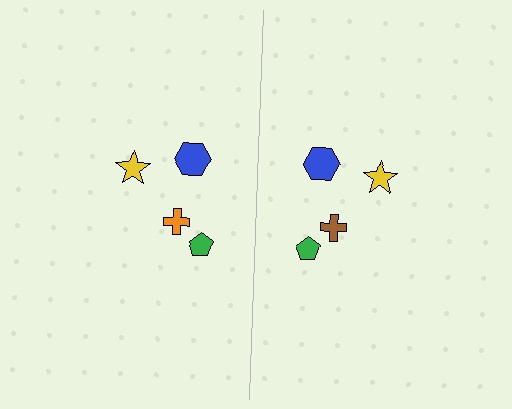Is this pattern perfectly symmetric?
No, the pattern is not perfectly symmetric. The brown cross on the right side breaks the symmetry — its mirror counterpart is orange.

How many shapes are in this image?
There are 8 shapes in this image.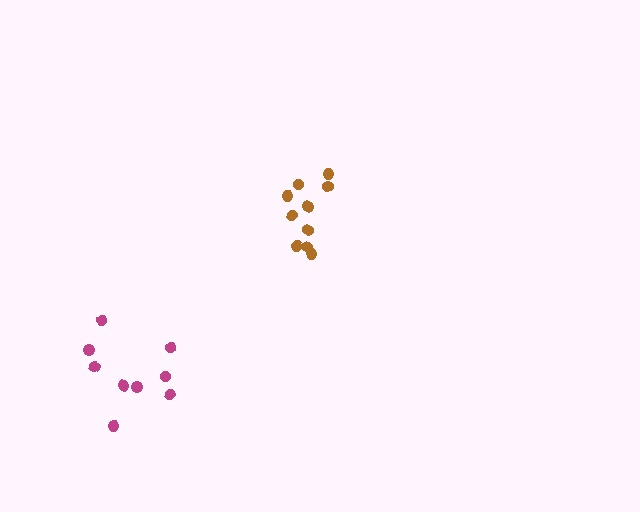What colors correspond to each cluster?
The clusters are colored: magenta, brown.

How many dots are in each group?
Group 1: 9 dots, Group 2: 10 dots (19 total).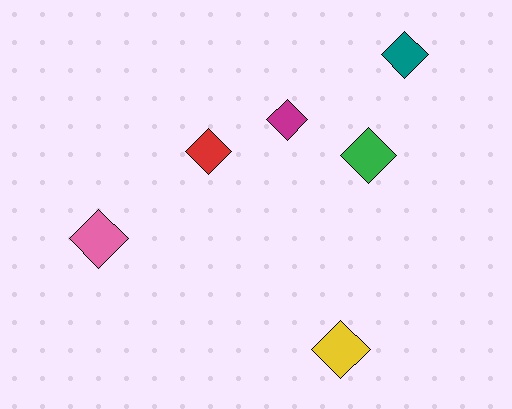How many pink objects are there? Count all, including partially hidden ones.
There is 1 pink object.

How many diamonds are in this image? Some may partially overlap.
There are 6 diamonds.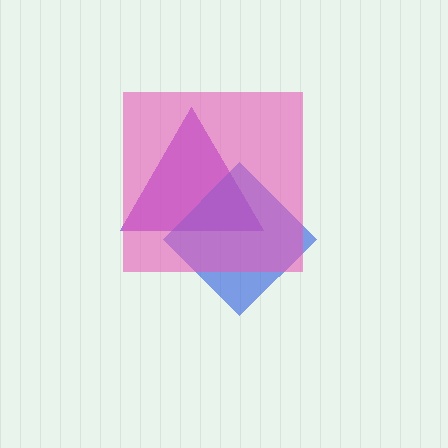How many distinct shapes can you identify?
There are 3 distinct shapes: a purple triangle, a blue diamond, a pink square.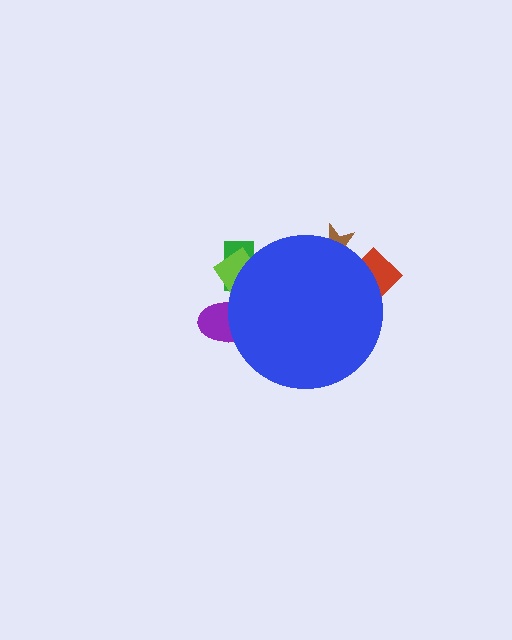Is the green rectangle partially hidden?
Yes, the green rectangle is partially hidden behind the blue circle.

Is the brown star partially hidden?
Yes, the brown star is partially hidden behind the blue circle.